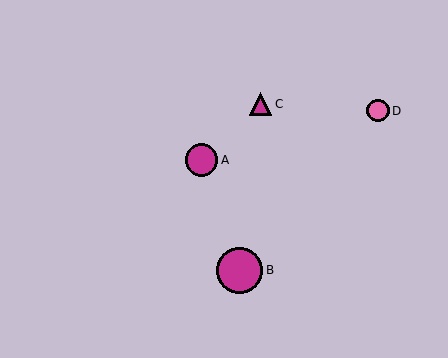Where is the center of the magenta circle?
The center of the magenta circle is at (201, 160).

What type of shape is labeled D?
Shape D is a pink circle.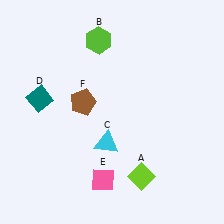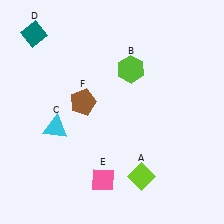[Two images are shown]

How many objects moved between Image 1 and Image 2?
3 objects moved between the two images.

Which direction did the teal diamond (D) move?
The teal diamond (D) moved up.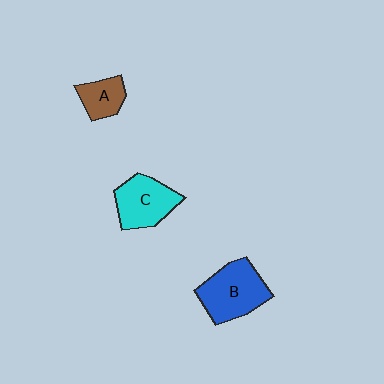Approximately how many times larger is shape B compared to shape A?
Approximately 2.0 times.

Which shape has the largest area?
Shape B (blue).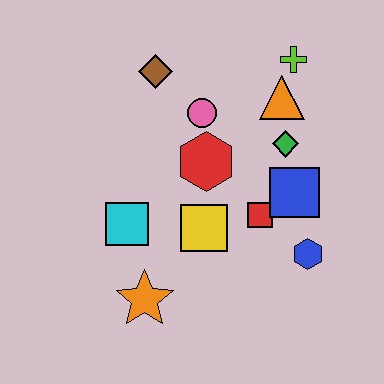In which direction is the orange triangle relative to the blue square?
The orange triangle is above the blue square.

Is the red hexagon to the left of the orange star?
No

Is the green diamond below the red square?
No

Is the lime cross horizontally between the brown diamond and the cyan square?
No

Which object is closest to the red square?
The blue square is closest to the red square.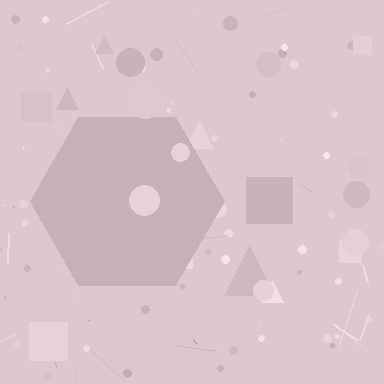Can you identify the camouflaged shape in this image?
The camouflaged shape is a hexagon.